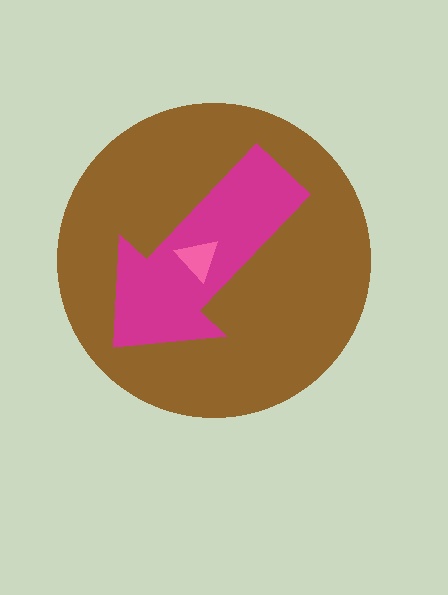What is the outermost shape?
The brown circle.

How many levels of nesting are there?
3.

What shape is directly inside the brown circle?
The magenta arrow.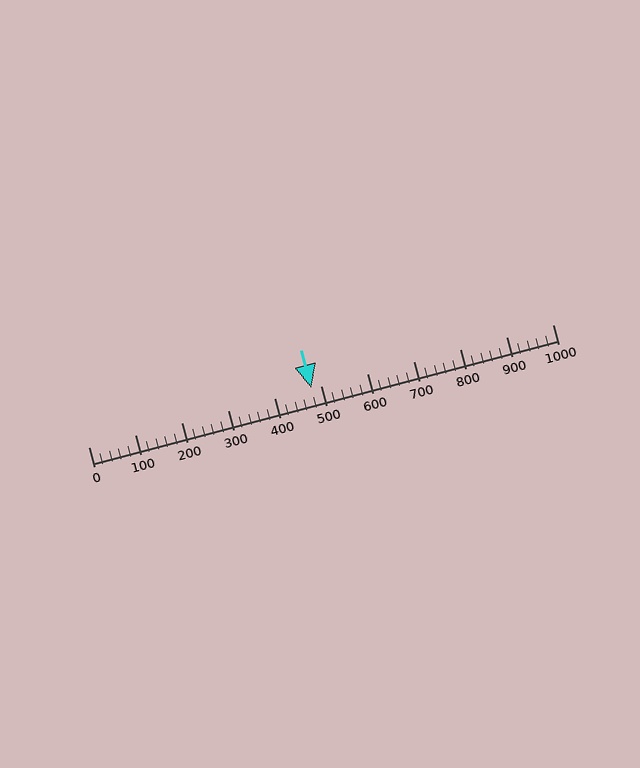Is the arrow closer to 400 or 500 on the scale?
The arrow is closer to 500.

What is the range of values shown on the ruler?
The ruler shows values from 0 to 1000.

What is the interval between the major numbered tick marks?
The major tick marks are spaced 100 units apart.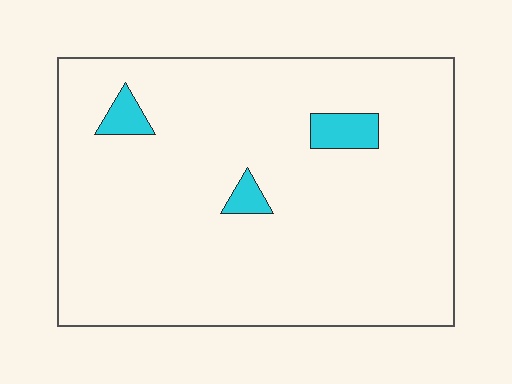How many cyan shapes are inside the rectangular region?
3.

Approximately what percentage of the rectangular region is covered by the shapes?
Approximately 5%.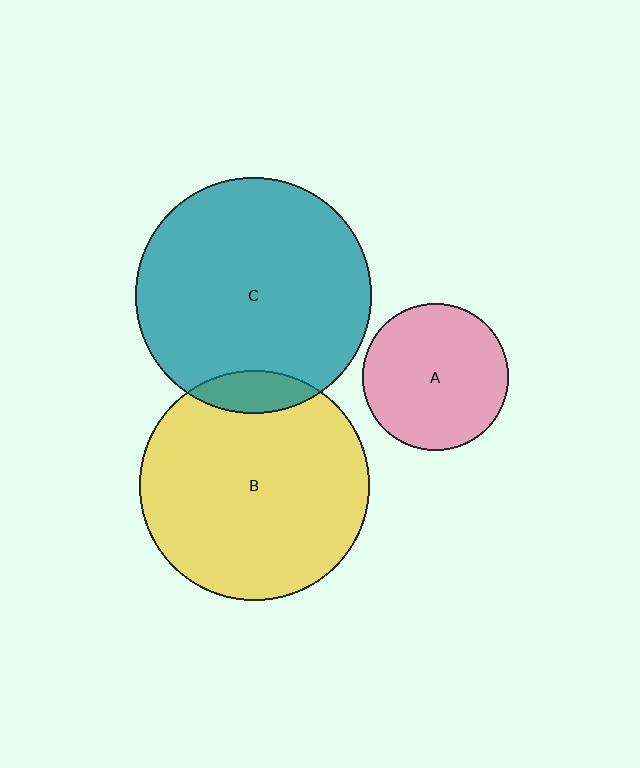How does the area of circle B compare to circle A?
Approximately 2.5 times.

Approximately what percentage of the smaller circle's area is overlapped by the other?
Approximately 10%.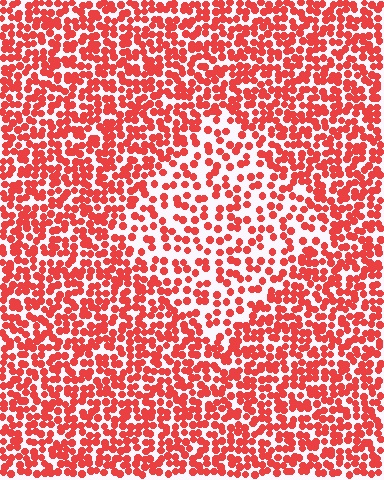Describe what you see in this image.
The image contains small red elements arranged at two different densities. A diamond-shaped region is visible where the elements are less densely packed than the surrounding area.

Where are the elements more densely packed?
The elements are more densely packed outside the diamond boundary.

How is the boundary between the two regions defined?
The boundary is defined by a change in element density (approximately 1.8x ratio). All elements are the same color, size, and shape.